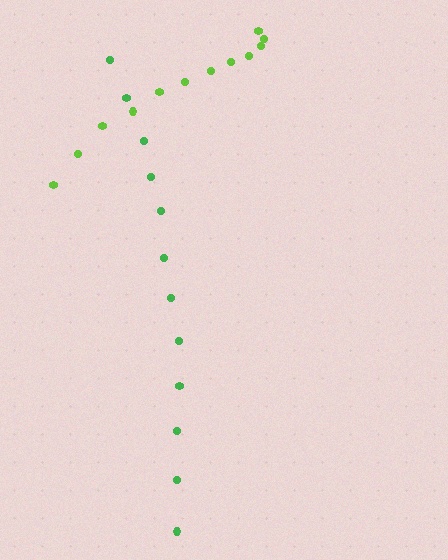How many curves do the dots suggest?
There are 2 distinct paths.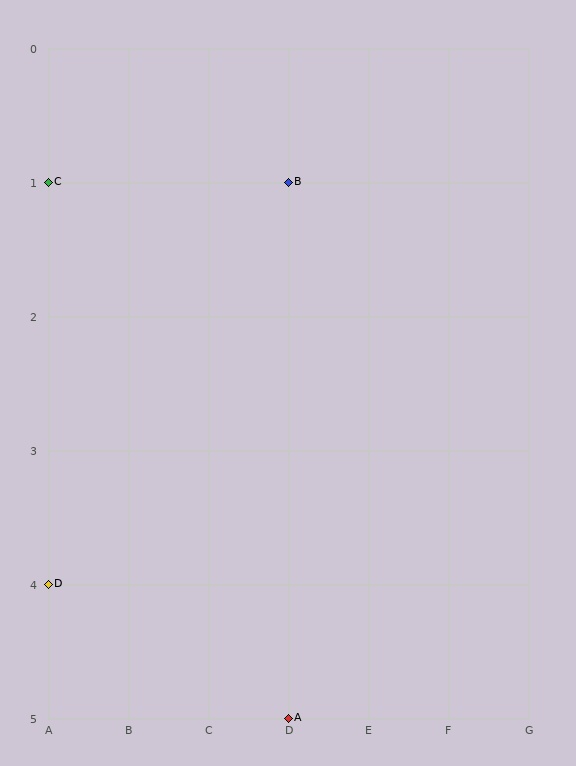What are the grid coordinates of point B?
Point B is at grid coordinates (D, 1).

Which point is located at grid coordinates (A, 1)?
Point C is at (A, 1).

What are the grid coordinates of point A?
Point A is at grid coordinates (D, 5).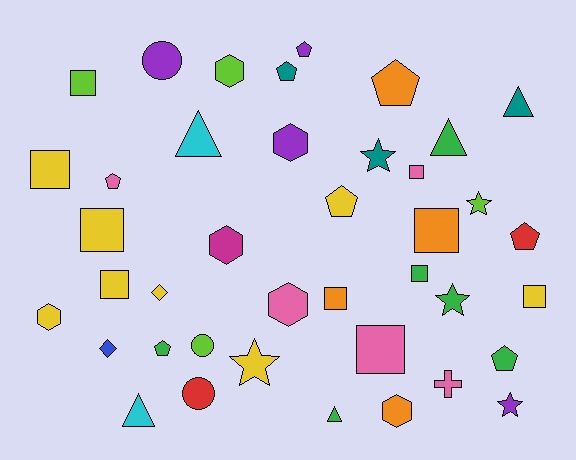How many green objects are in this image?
There are 6 green objects.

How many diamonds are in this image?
There are 2 diamonds.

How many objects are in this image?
There are 40 objects.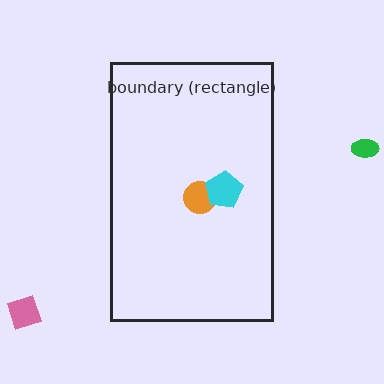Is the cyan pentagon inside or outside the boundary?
Inside.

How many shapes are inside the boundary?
2 inside, 2 outside.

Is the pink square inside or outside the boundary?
Outside.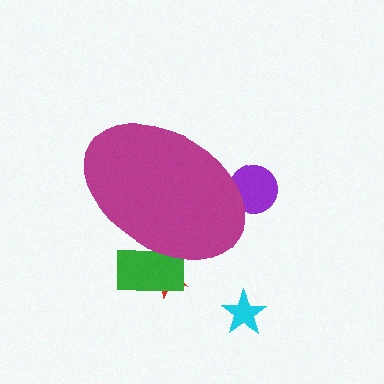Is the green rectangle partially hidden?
Yes, the green rectangle is partially hidden behind the magenta ellipse.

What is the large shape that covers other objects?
A magenta ellipse.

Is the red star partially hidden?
Yes, the red star is partially hidden behind the magenta ellipse.